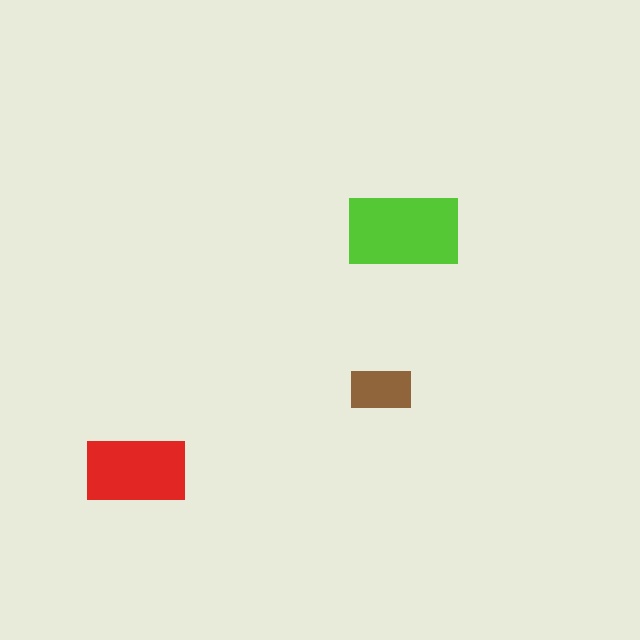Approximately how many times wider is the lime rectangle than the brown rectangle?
About 2 times wider.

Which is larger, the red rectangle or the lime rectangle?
The lime one.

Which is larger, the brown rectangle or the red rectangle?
The red one.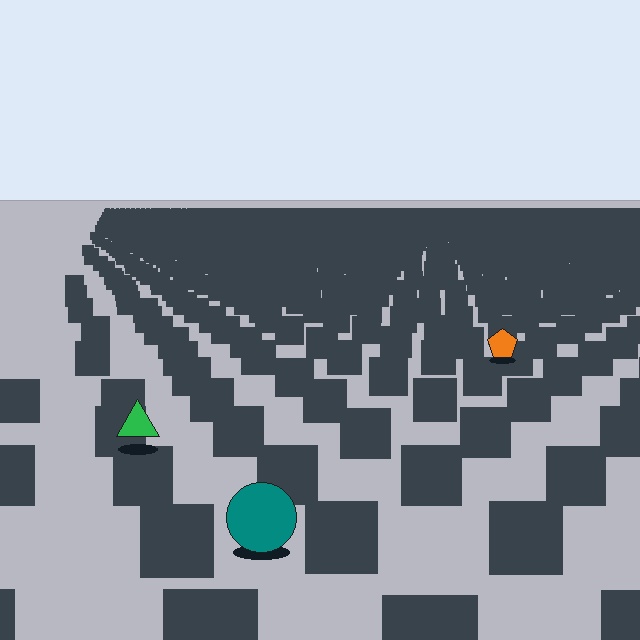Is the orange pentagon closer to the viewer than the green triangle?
No. The green triangle is closer — you can tell from the texture gradient: the ground texture is coarser near it.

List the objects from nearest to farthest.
From nearest to farthest: the teal circle, the green triangle, the orange pentagon.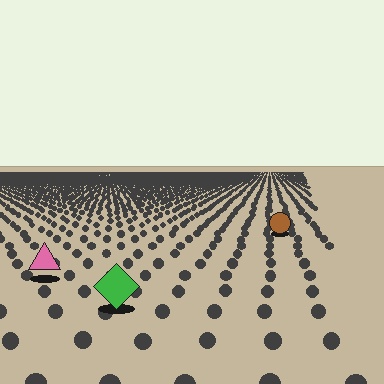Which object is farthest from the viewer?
The brown circle is farthest from the viewer. It appears smaller and the ground texture around it is denser.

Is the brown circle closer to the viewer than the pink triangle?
No. The pink triangle is closer — you can tell from the texture gradient: the ground texture is coarser near it.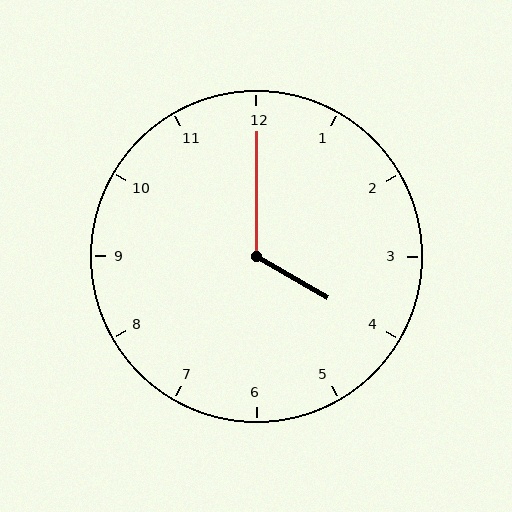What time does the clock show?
4:00.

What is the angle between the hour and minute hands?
Approximately 120 degrees.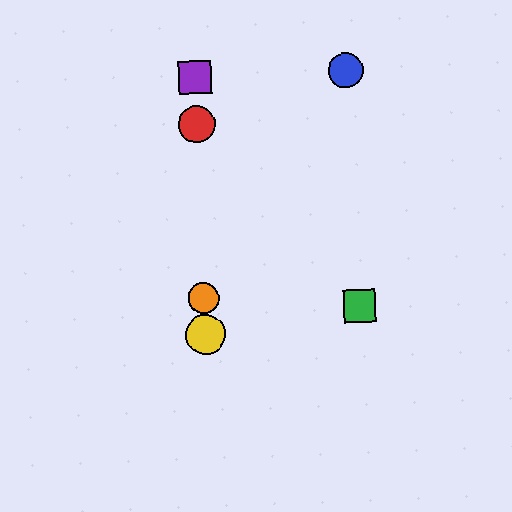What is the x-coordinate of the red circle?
The red circle is at x≈197.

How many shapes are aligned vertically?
4 shapes (the red circle, the yellow circle, the purple square, the orange circle) are aligned vertically.